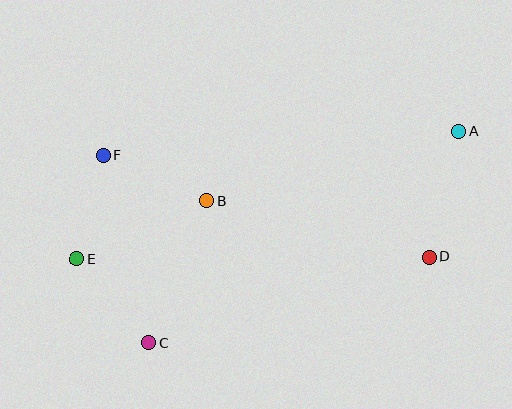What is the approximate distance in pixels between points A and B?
The distance between A and B is approximately 262 pixels.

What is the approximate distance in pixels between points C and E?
The distance between C and E is approximately 110 pixels.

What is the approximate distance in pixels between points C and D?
The distance between C and D is approximately 294 pixels.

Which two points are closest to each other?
Points E and F are closest to each other.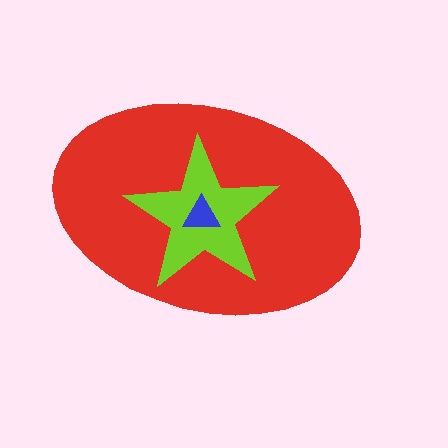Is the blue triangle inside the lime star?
Yes.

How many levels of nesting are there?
3.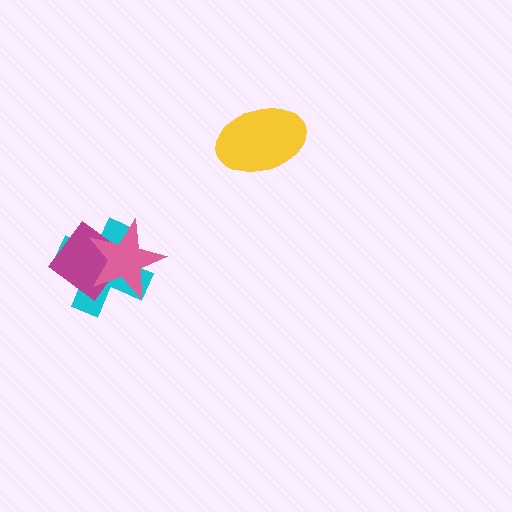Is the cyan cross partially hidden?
Yes, it is partially covered by another shape.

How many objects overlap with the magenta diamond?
2 objects overlap with the magenta diamond.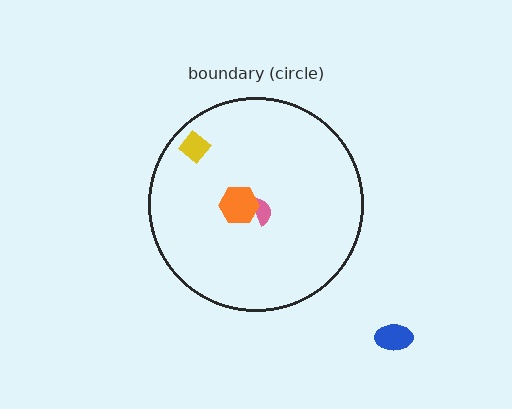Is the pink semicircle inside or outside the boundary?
Inside.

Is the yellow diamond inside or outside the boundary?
Inside.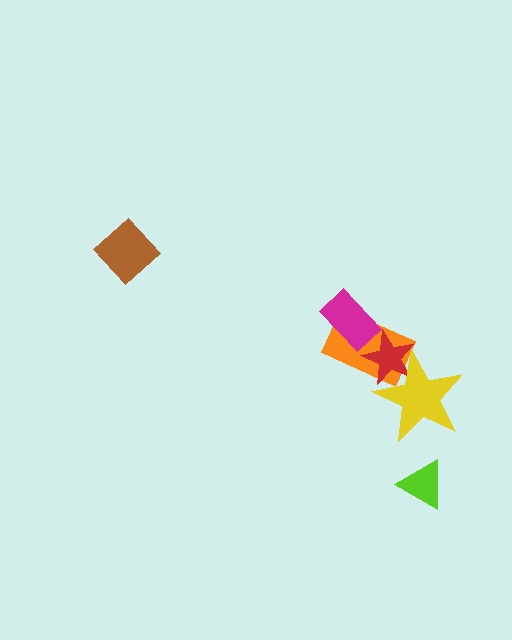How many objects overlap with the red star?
2 objects overlap with the red star.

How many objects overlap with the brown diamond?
0 objects overlap with the brown diamond.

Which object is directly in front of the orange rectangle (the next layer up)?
The red star is directly in front of the orange rectangle.